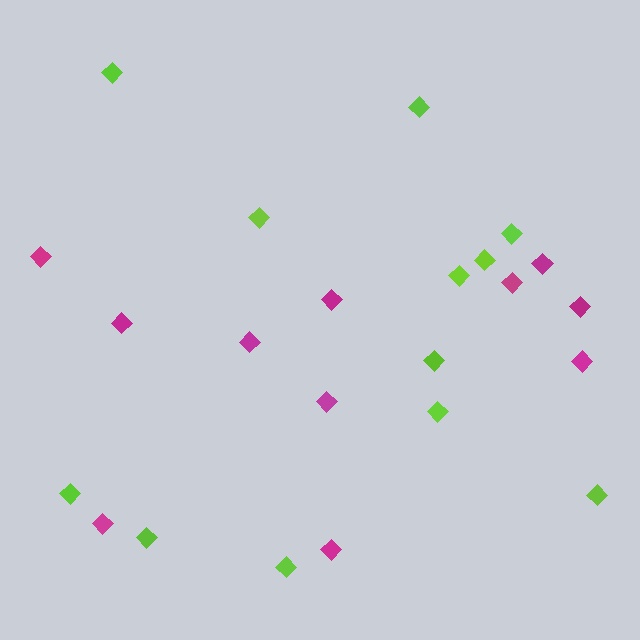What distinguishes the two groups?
There are 2 groups: one group of lime diamonds (12) and one group of magenta diamonds (11).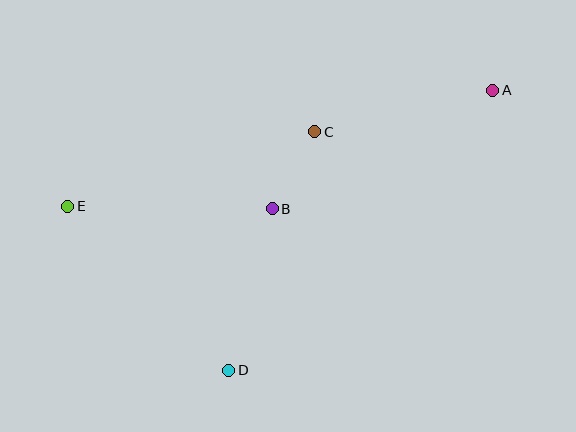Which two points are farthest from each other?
Points A and E are farthest from each other.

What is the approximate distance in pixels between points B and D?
The distance between B and D is approximately 167 pixels.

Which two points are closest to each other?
Points B and C are closest to each other.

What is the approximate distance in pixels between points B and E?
The distance between B and E is approximately 204 pixels.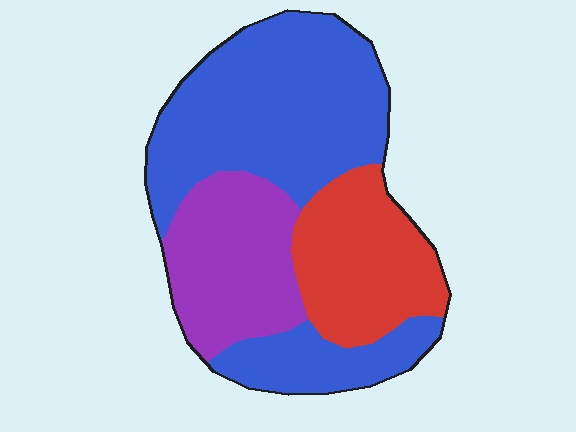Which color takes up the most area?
Blue, at roughly 55%.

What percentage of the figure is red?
Red covers roughly 25% of the figure.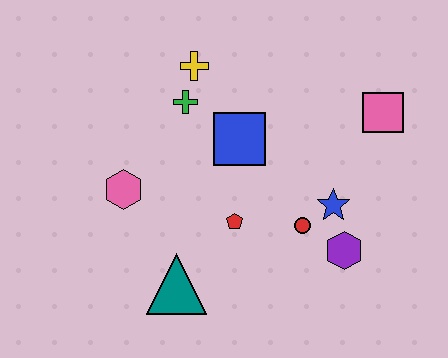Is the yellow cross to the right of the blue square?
No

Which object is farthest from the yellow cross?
The purple hexagon is farthest from the yellow cross.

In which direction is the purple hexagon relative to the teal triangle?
The purple hexagon is to the right of the teal triangle.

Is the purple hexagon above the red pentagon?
No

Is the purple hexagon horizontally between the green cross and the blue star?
No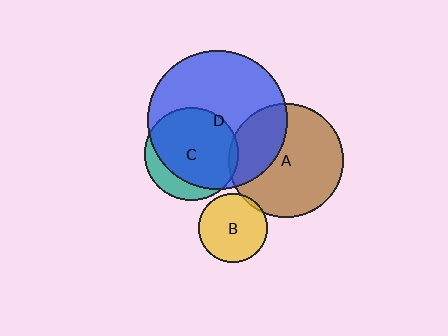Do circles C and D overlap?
Yes.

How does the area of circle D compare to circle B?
Approximately 4.1 times.